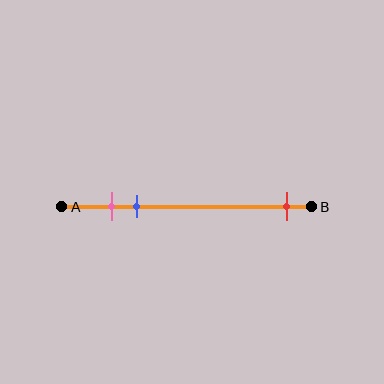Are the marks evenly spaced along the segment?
No, the marks are not evenly spaced.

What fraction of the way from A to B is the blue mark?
The blue mark is approximately 30% (0.3) of the way from A to B.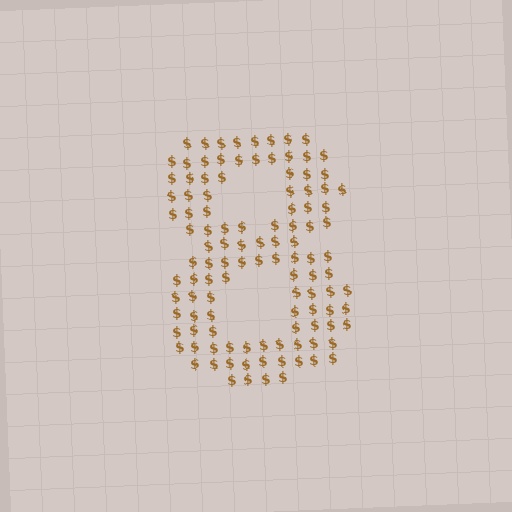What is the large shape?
The large shape is the digit 8.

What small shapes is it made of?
It is made of small dollar signs.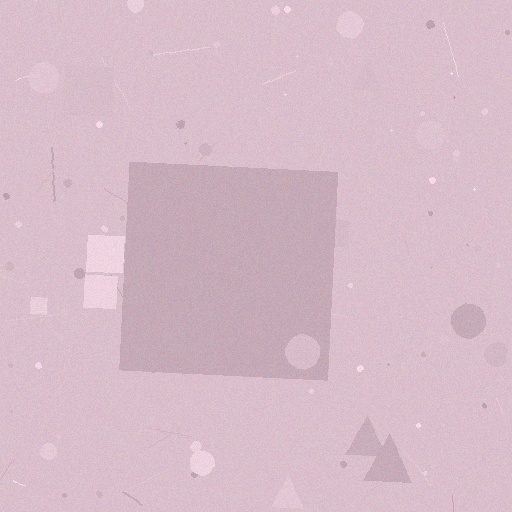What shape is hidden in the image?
A square is hidden in the image.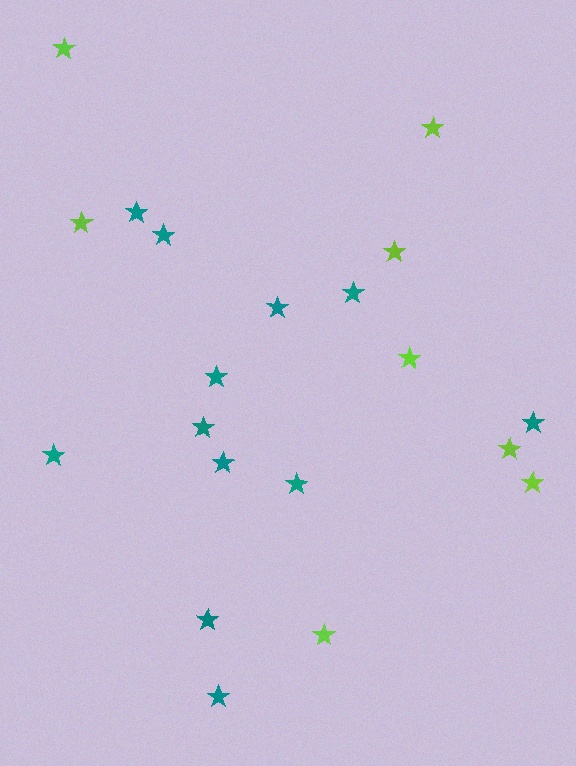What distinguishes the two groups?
There are 2 groups: one group of teal stars (12) and one group of lime stars (8).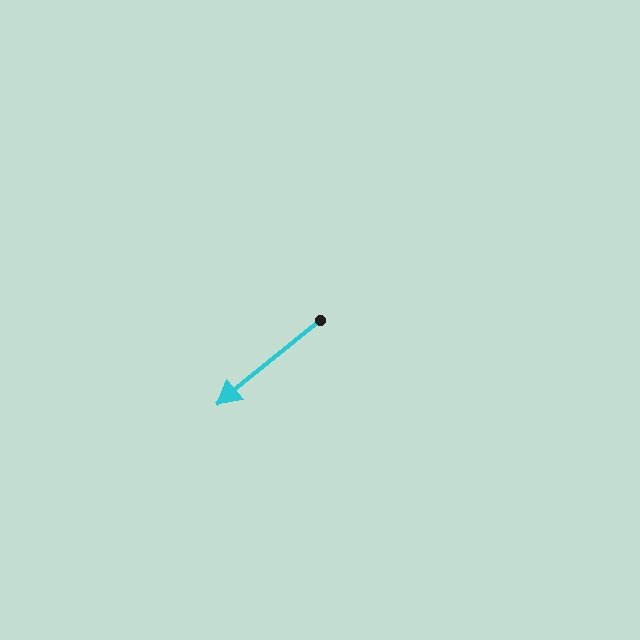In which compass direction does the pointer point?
Southwest.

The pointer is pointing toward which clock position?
Roughly 8 o'clock.